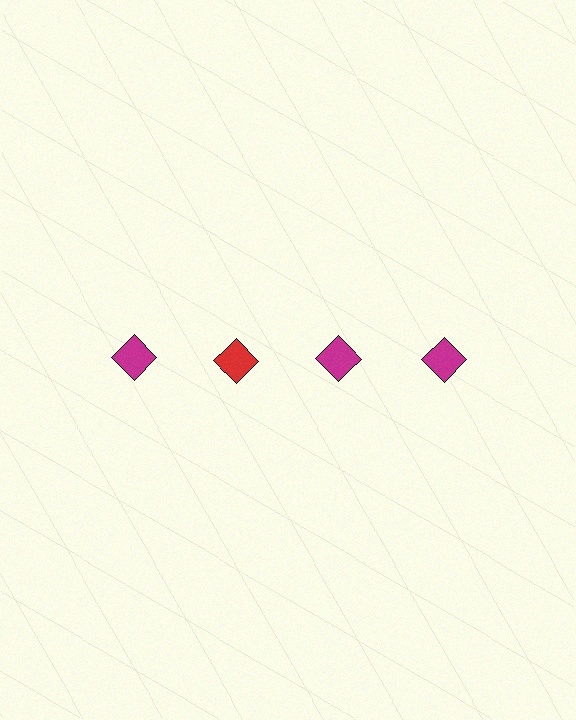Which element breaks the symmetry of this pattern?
The red diamond in the top row, second from left column breaks the symmetry. All other shapes are magenta diamonds.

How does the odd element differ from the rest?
It has a different color: red instead of magenta.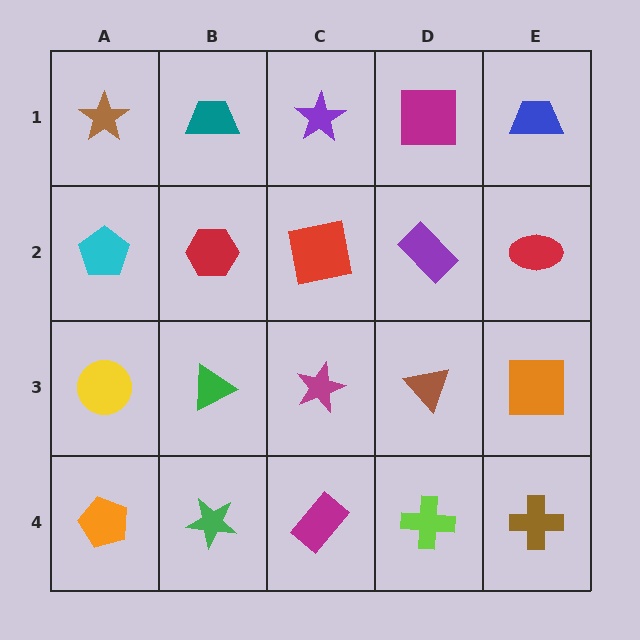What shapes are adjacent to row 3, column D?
A purple rectangle (row 2, column D), a lime cross (row 4, column D), a magenta star (row 3, column C), an orange square (row 3, column E).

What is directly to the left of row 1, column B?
A brown star.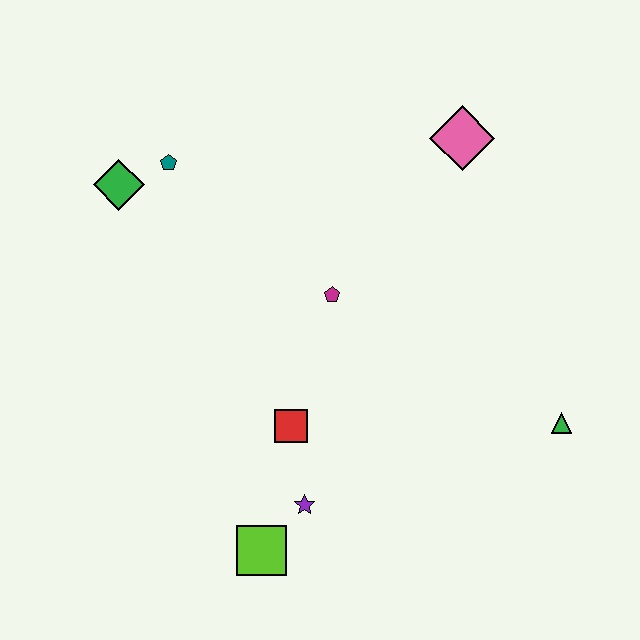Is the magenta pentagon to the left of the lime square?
No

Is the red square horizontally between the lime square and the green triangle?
Yes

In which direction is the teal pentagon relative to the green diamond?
The teal pentagon is to the right of the green diamond.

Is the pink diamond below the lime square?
No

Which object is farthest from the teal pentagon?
The green triangle is farthest from the teal pentagon.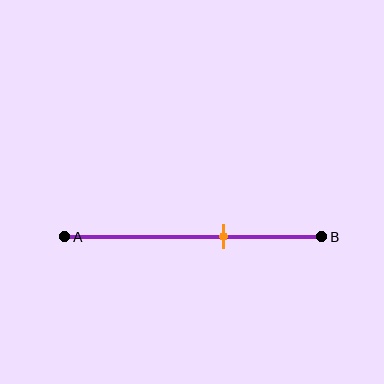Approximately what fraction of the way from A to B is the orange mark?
The orange mark is approximately 60% of the way from A to B.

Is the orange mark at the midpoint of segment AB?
No, the mark is at about 60% from A, not at the 50% midpoint.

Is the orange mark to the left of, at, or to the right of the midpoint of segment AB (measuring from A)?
The orange mark is to the right of the midpoint of segment AB.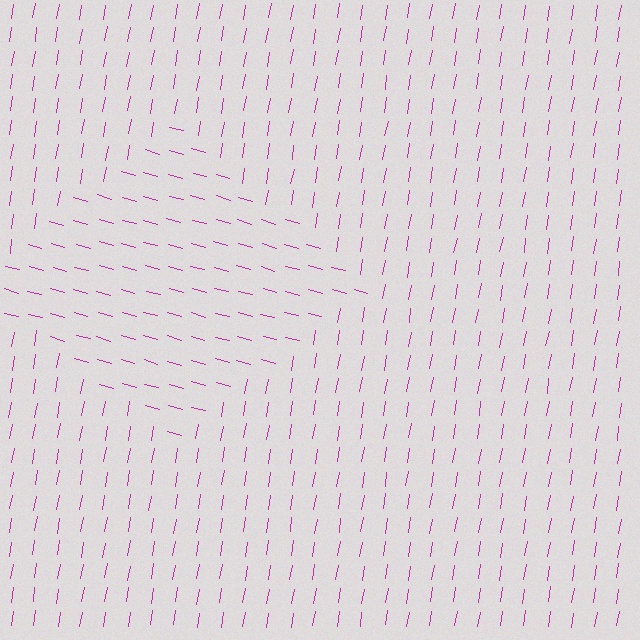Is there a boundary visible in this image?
Yes, there is a texture boundary formed by a change in line orientation.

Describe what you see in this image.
The image is filled with small magenta line segments. A diamond region in the image has lines oriented differently from the surrounding lines, creating a visible texture boundary.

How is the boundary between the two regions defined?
The boundary is defined purely by a change in line orientation (approximately 84 degrees difference). All lines are the same color and thickness.